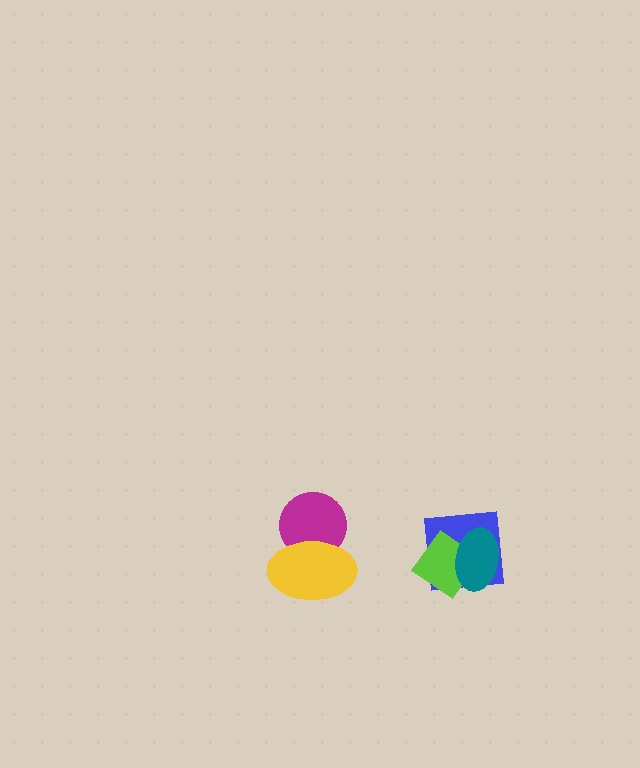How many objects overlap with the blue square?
2 objects overlap with the blue square.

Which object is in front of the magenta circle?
The yellow ellipse is in front of the magenta circle.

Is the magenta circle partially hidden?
Yes, it is partially covered by another shape.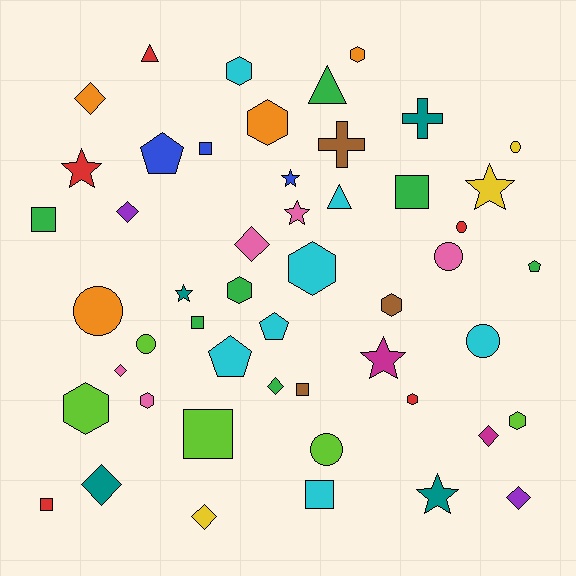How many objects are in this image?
There are 50 objects.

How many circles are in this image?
There are 7 circles.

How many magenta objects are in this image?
There are 2 magenta objects.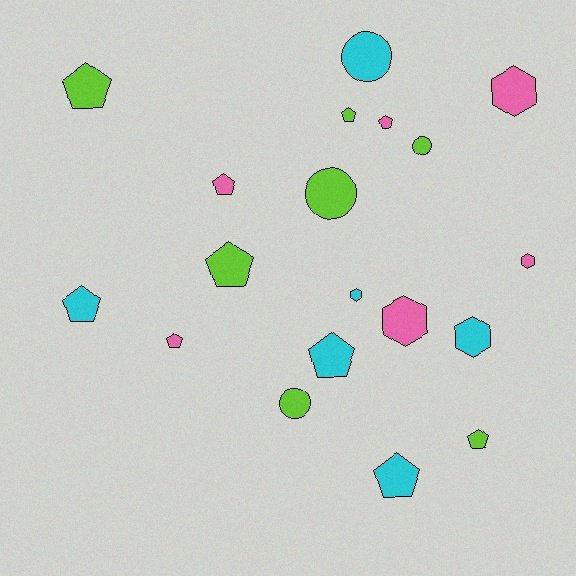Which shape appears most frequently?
Pentagon, with 10 objects.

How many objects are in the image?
There are 19 objects.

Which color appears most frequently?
Lime, with 7 objects.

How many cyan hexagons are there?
There are 2 cyan hexagons.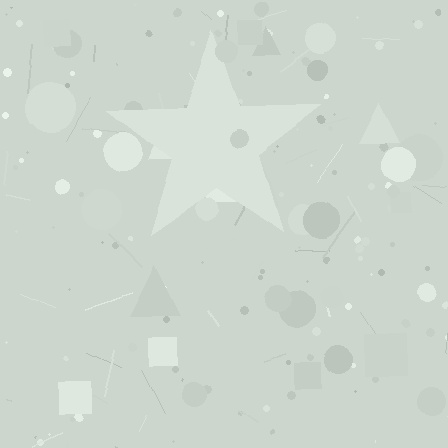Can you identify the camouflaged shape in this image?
The camouflaged shape is a star.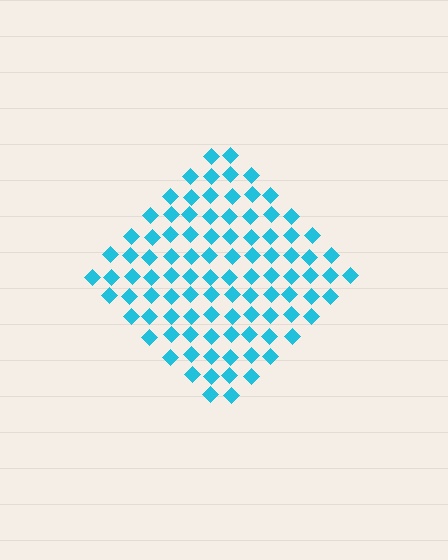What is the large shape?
The large shape is a diamond.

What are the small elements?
The small elements are diamonds.